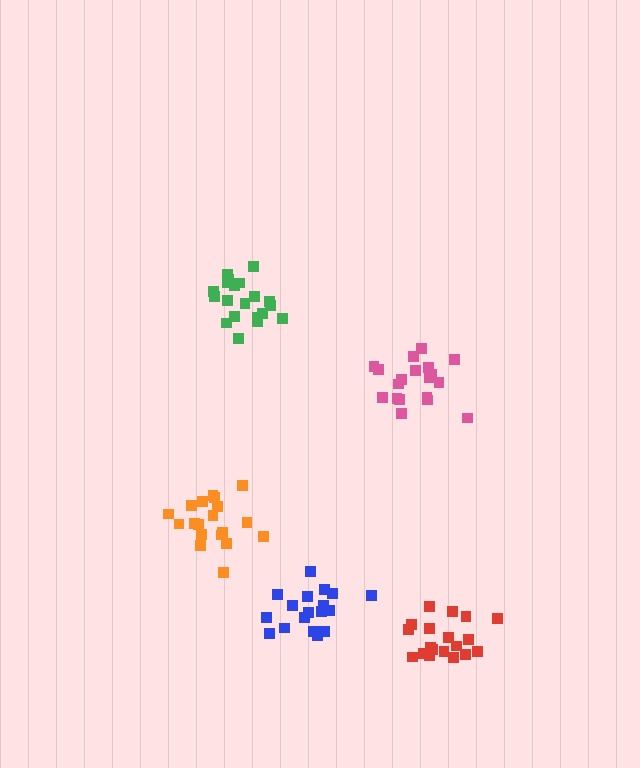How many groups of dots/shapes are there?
There are 5 groups.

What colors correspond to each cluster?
The clusters are colored: red, blue, pink, orange, green.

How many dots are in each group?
Group 1: 19 dots, Group 2: 18 dots, Group 3: 19 dots, Group 4: 19 dots, Group 5: 20 dots (95 total).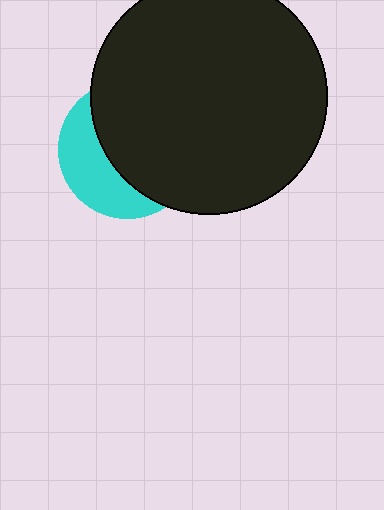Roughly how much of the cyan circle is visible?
A small part of it is visible (roughly 37%).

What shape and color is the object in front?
The object in front is a black circle.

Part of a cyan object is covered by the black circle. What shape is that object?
It is a circle.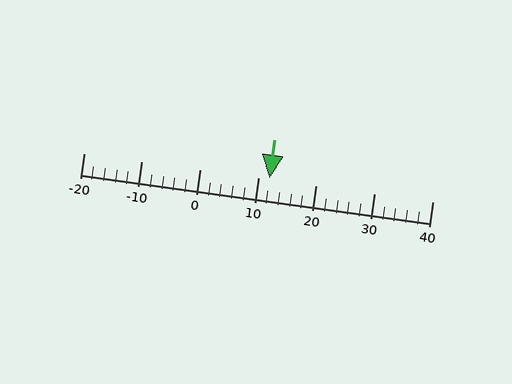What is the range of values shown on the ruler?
The ruler shows values from -20 to 40.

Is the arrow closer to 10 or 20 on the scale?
The arrow is closer to 10.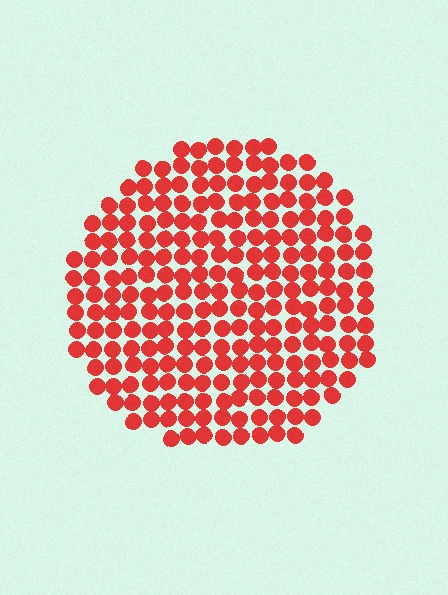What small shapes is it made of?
It is made of small circles.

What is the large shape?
The large shape is a circle.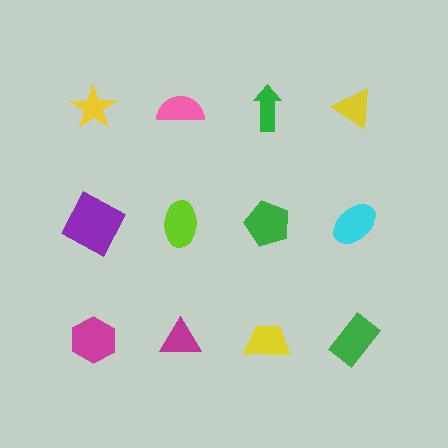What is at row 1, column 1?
A yellow star.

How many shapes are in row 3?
4 shapes.